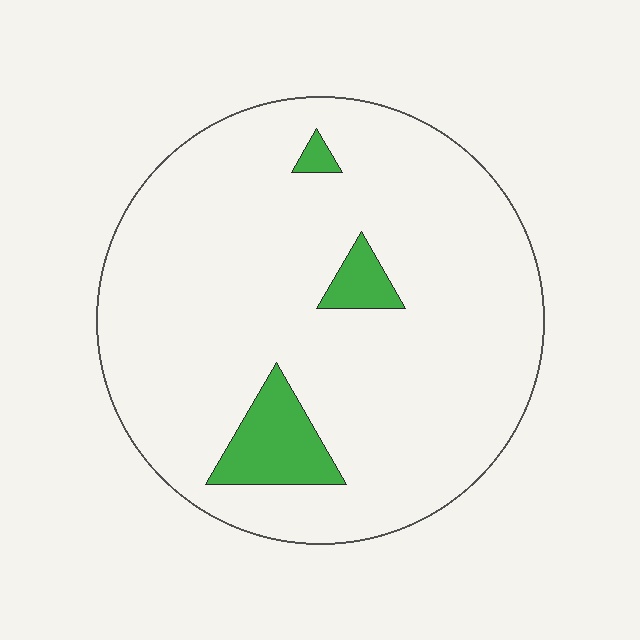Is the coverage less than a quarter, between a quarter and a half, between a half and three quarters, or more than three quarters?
Less than a quarter.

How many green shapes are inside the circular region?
3.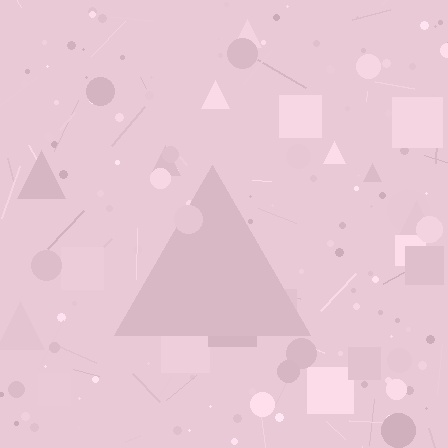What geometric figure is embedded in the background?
A triangle is embedded in the background.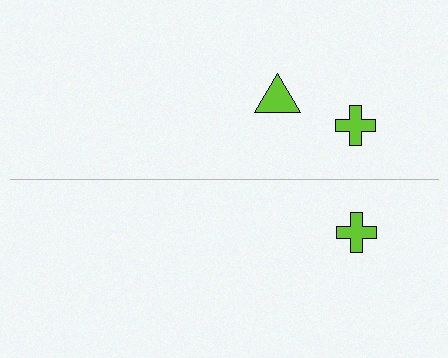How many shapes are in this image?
There are 3 shapes in this image.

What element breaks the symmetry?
A lime triangle is missing from the bottom side.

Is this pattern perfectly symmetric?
No, the pattern is not perfectly symmetric. A lime triangle is missing from the bottom side.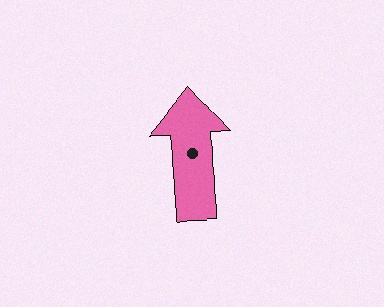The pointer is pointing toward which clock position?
Roughly 12 o'clock.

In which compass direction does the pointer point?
North.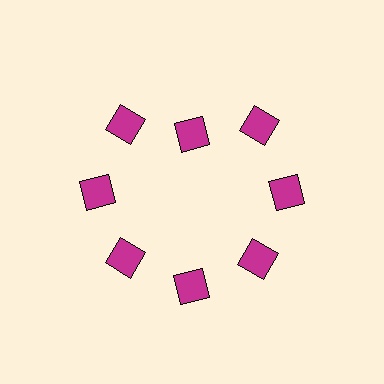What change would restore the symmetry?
The symmetry would be restored by moving it outward, back onto the ring so that all 8 squares sit at equal angles and equal distance from the center.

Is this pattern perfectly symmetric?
No. The 8 magenta squares are arranged in a ring, but one element near the 12 o'clock position is pulled inward toward the center, breaking the 8-fold rotational symmetry.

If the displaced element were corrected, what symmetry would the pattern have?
It would have 8-fold rotational symmetry — the pattern would map onto itself every 45 degrees.